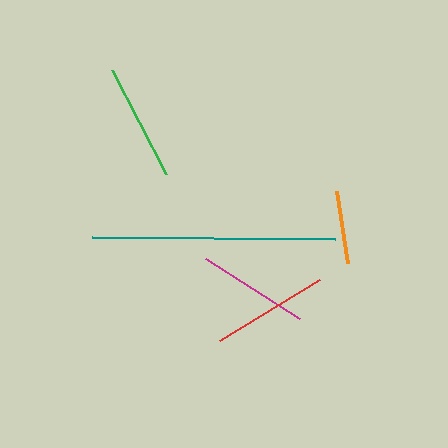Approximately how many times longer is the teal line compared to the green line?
The teal line is approximately 2.1 times the length of the green line.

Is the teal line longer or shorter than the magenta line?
The teal line is longer than the magenta line.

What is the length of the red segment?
The red segment is approximately 116 pixels long.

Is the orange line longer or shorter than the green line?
The green line is longer than the orange line.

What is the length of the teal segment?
The teal segment is approximately 244 pixels long.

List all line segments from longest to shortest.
From longest to shortest: teal, green, red, magenta, orange.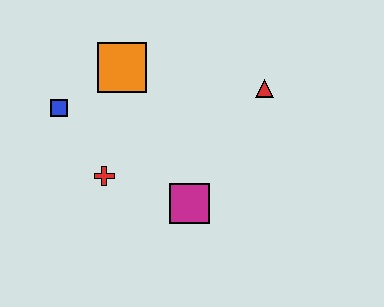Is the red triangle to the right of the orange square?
Yes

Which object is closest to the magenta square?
The red cross is closest to the magenta square.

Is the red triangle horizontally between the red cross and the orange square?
No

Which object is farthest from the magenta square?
The blue square is farthest from the magenta square.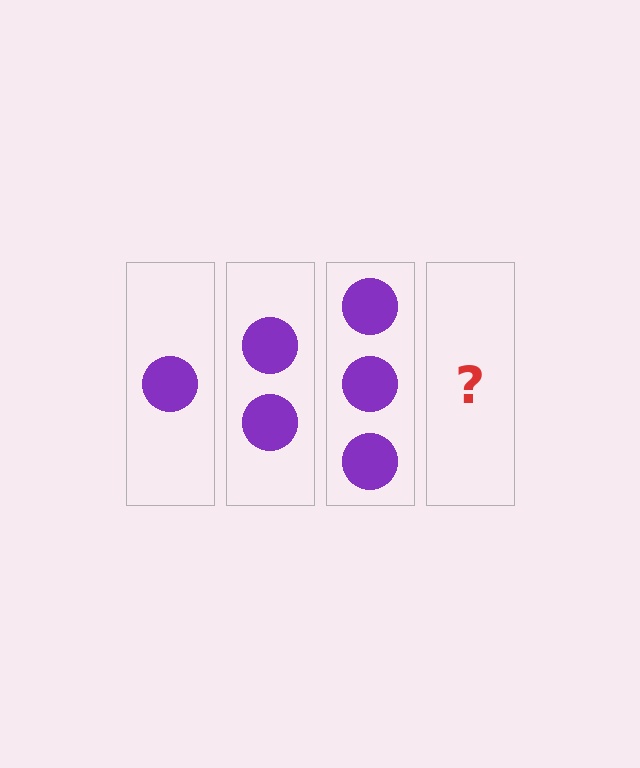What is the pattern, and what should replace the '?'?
The pattern is that each step adds one more circle. The '?' should be 4 circles.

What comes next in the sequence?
The next element should be 4 circles.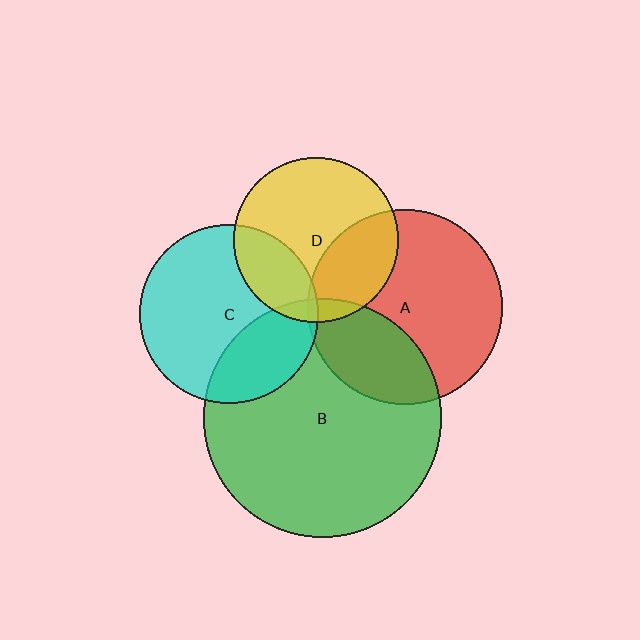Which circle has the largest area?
Circle B (green).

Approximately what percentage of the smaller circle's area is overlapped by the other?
Approximately 30%.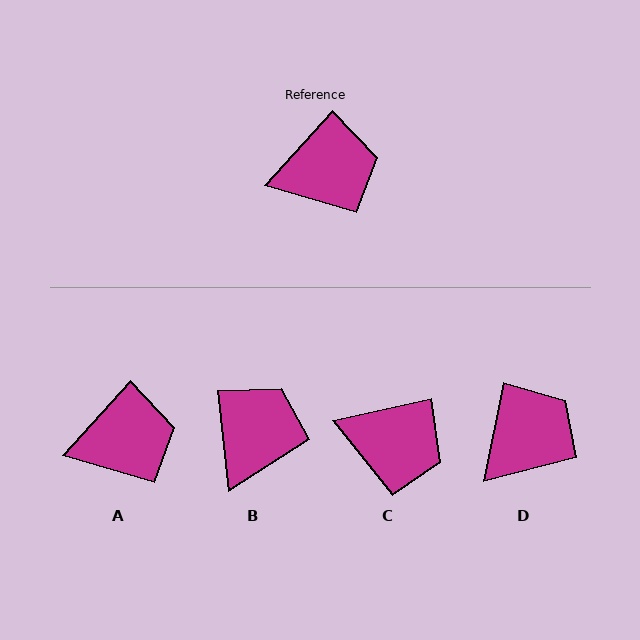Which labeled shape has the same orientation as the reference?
A.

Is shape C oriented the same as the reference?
No, it is off by about 35 degrees.